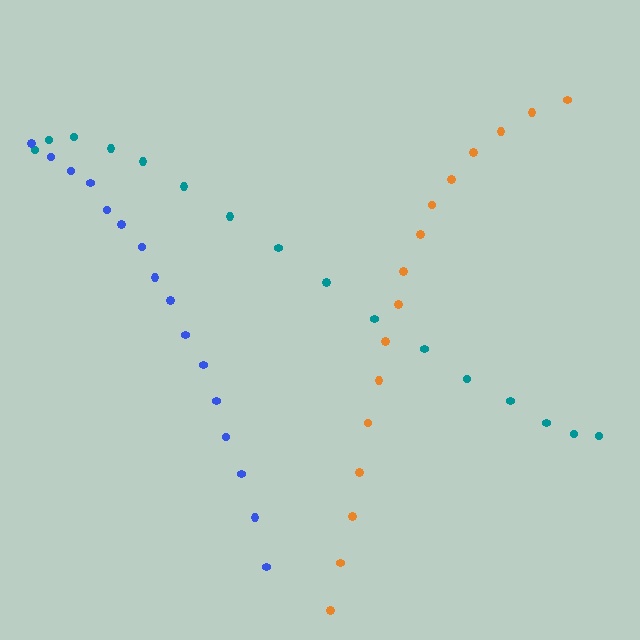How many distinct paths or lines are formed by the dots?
There are 3 distinct paths.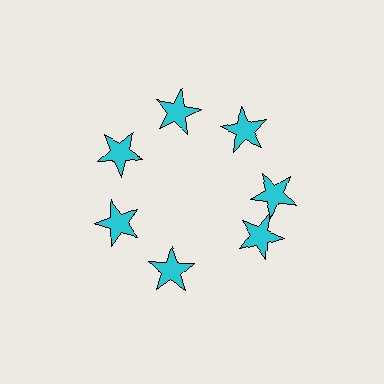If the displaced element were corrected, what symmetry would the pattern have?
It would have 7-fold rotational symmetry — the pattern would map onto itself every 51 degrees.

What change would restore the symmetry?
The symmetry would be restored by rotating it back into even spacing with its neighbors so that all 7 stars sit at equal angles and equal distance from the center.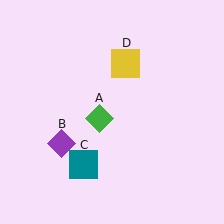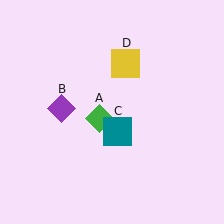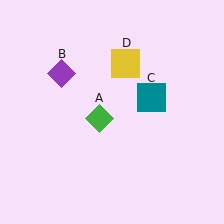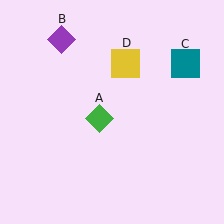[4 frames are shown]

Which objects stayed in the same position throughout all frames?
Green diamond (object A) and yellow square (object D) remained stationary.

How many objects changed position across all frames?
2 objects changed position: purple diamond (object B), teal square (object C).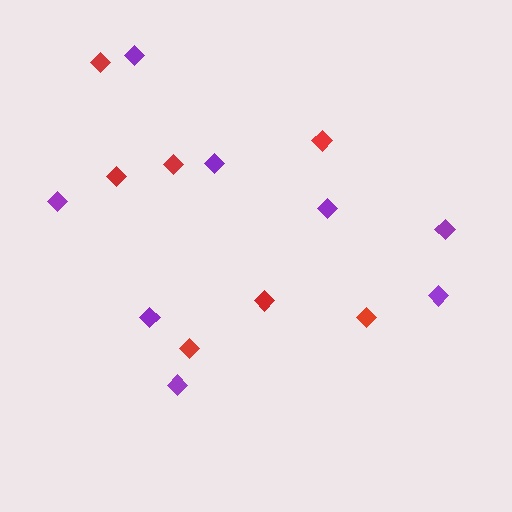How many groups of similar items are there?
There are 2 groups: one group of purple diamonds (8) and one group of red diamonds (7).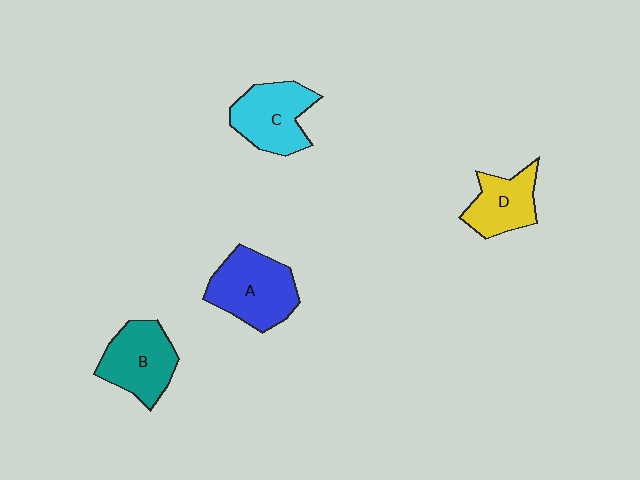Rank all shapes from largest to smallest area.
From largest to smallest: A (blue), C (cyan), B (teal), D (yellow).